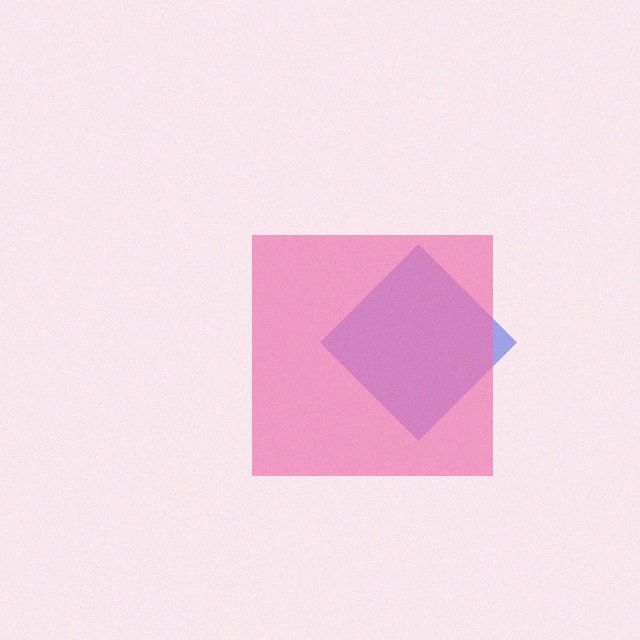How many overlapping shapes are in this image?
There are 2 overlapping shapes in the image.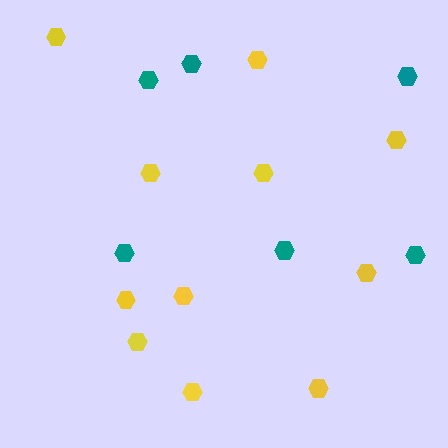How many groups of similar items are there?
There are 2 groups: one group of yellow hexagons (11) and one group of teal hexagons (6).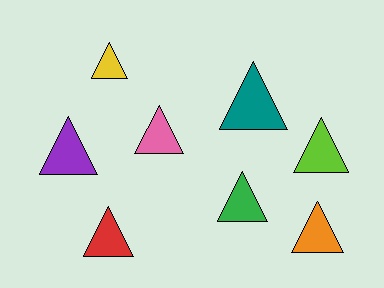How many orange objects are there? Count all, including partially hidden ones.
There is 1 orange object.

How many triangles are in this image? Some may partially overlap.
There are 8 triangles.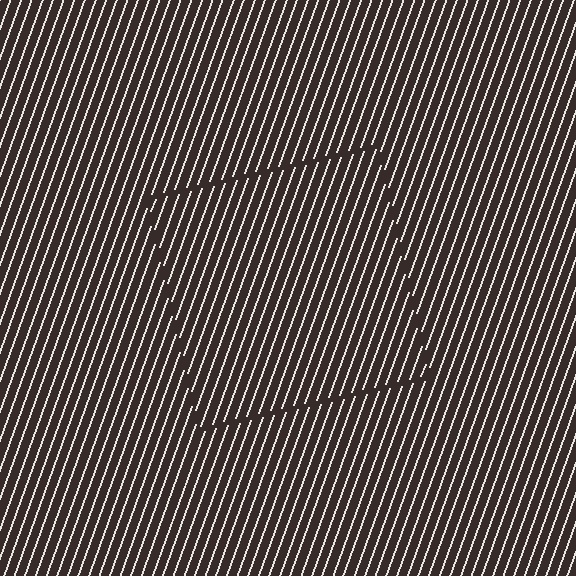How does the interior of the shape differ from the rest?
The interior of the shape contains the same grating, shifted by half a period — the contour is defined by the phase discontinuity where line-ends from the inner and outer gratings abut.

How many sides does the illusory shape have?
4 sides — the line-ends trace a square.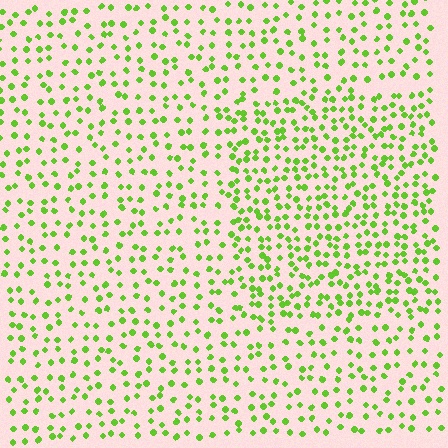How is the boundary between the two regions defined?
The boundary is defined by a change in element density (approximately 1.7x ratio). All elements are the same color, size, and shape.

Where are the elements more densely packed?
The elements are more densely packed inside the rectangle boundary.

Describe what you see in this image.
The image contains small lime elements arranged at two different densities. A rectangle-shaped region is visible where the elements are more densely packed than the surrounding area.